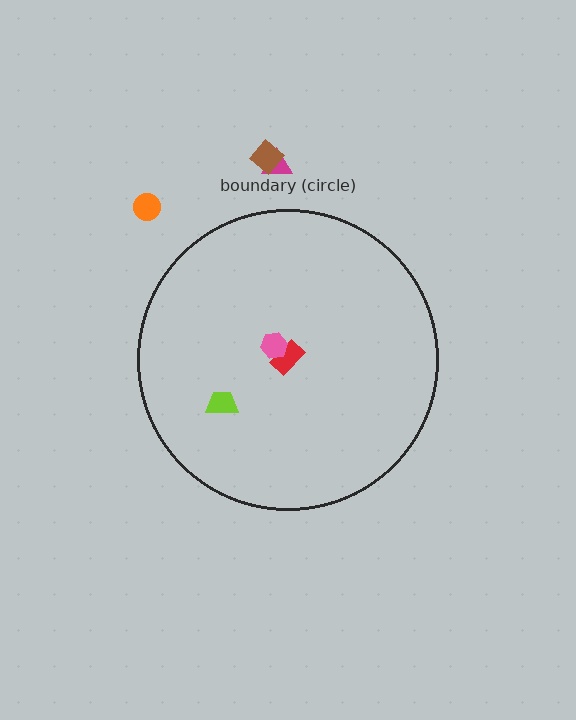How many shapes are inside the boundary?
3 inside, 3 outside.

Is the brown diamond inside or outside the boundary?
Outside.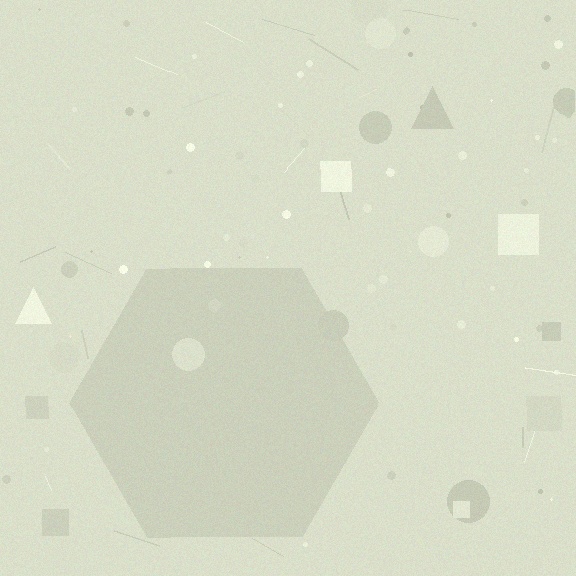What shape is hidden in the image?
A hexagon is hidden in the image.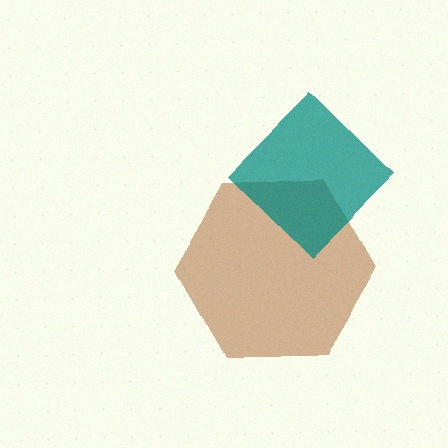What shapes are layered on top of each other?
The layered shapes are: a brown hexagon, a teal diamond.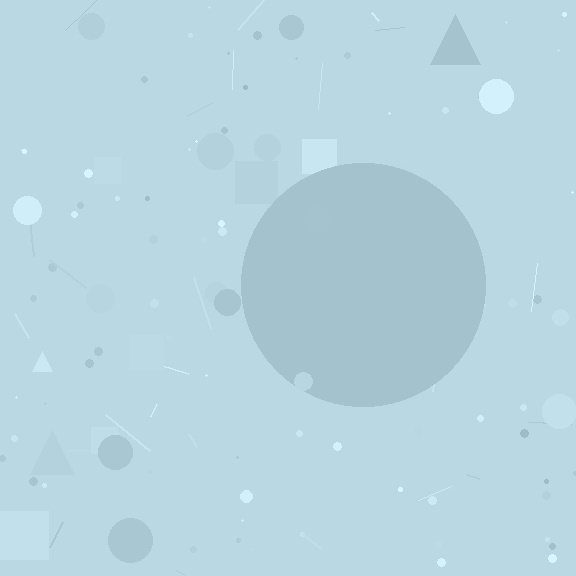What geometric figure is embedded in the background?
A circle is embedded in the background.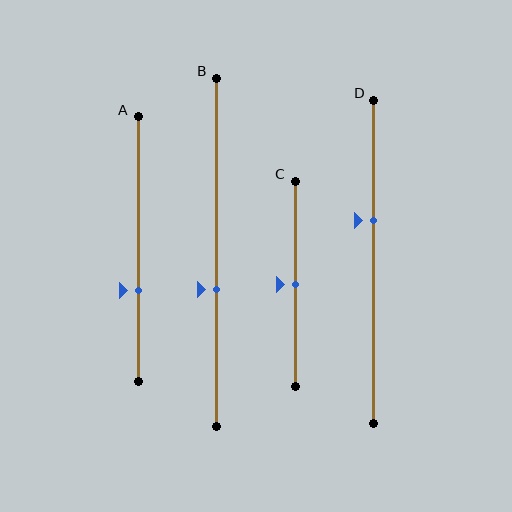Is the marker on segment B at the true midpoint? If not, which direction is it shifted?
No, the marker on segment B is shifted downward by about 11% of the segment length.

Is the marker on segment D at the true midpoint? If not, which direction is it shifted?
No, the marker on segment D is shifted upward by about 13% of the segment length.